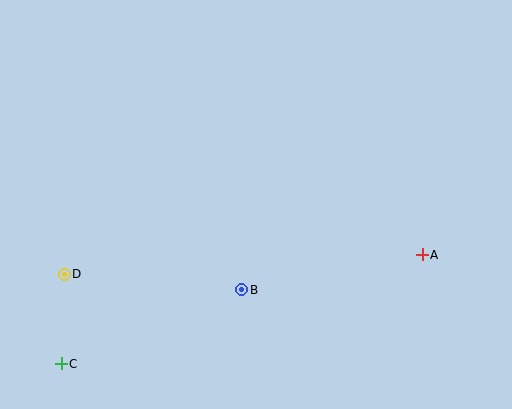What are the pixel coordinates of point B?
Point B is at (242, 290).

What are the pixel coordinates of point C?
Point C is at (61, 364).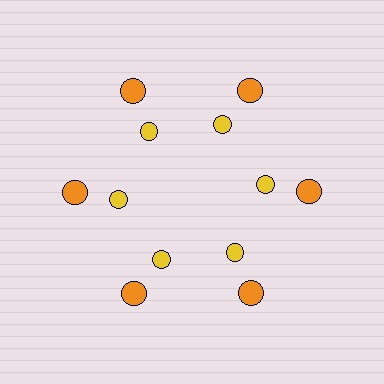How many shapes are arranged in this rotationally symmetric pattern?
There are 12 shapes, arranged in 6 groups of 2.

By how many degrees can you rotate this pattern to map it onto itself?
The pattern maps onto itself every 60 degrees of rotation.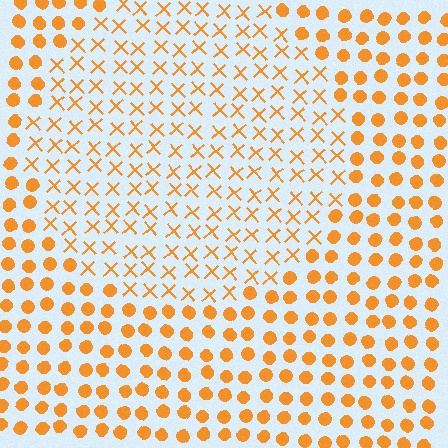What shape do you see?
I see a circle.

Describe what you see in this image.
The image is filled with small orange elements arranged in a uniform grid. A circle-shaped region contains X marks, while the surrounding area contains circles. The boundary is defined purely by the change in element shape.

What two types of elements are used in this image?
The image uses X marks inside the circle region and circles outside it.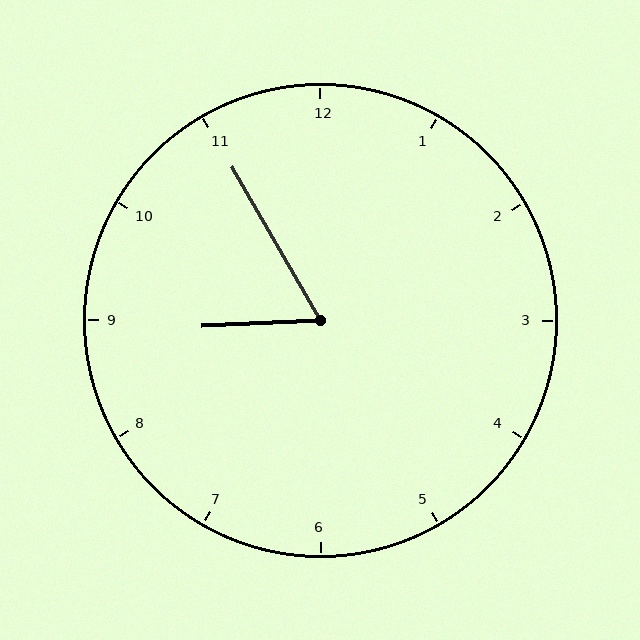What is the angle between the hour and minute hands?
Approximately 62 degrees.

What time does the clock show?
8:55.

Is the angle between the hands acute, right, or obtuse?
It is acute.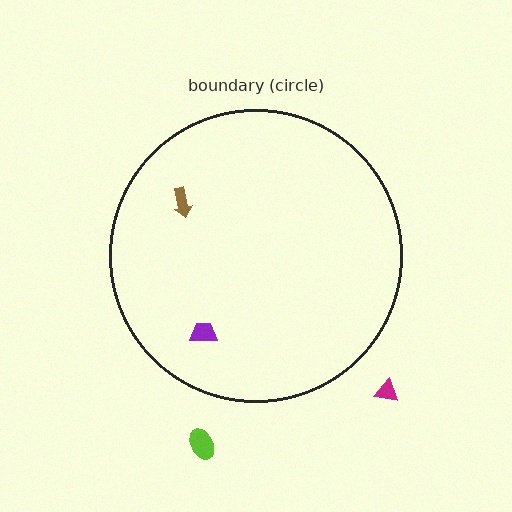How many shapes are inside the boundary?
2 inside, 2 outside.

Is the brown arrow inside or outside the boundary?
Inside.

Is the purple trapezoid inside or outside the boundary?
Inside.